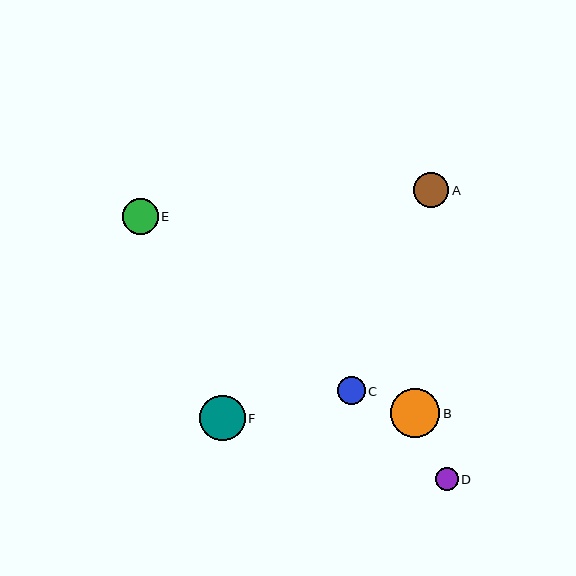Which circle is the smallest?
Circle D is the smallest with a size of approximately 23 pixels.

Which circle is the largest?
Circle B is the largest with a size of approximately 49 pixels.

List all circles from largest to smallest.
From largest to smallest: B, F, E, A, C, D.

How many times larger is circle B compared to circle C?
Circle B is approximately 1.8 times the size of circle C.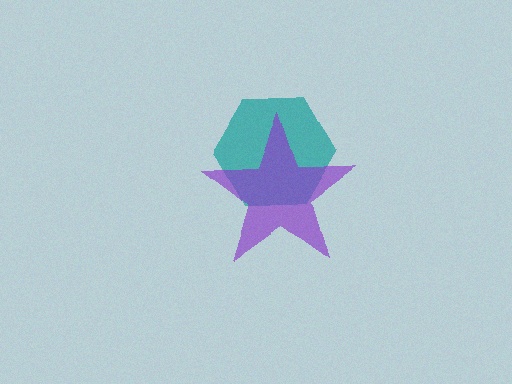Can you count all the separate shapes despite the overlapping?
Yes, there are 2 separate shapes.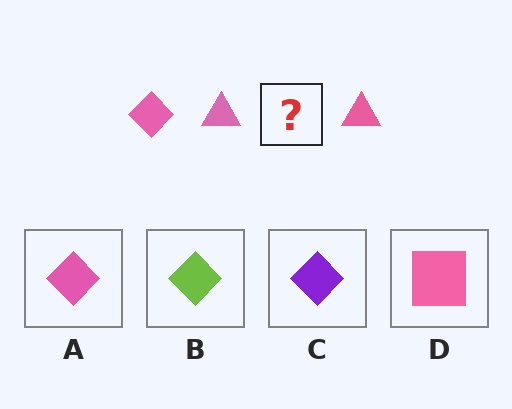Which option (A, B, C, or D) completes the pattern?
A.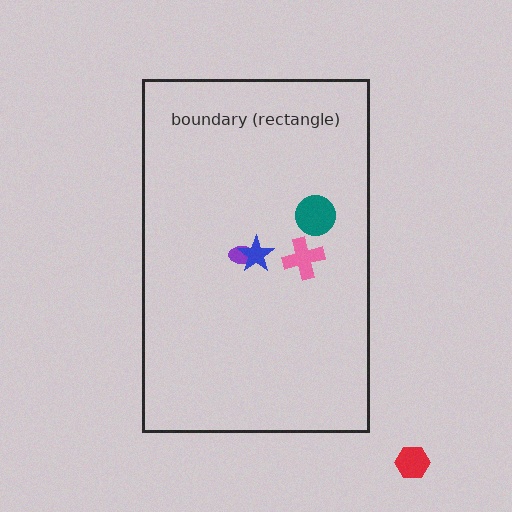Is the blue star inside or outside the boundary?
Inside.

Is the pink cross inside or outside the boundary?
Inside.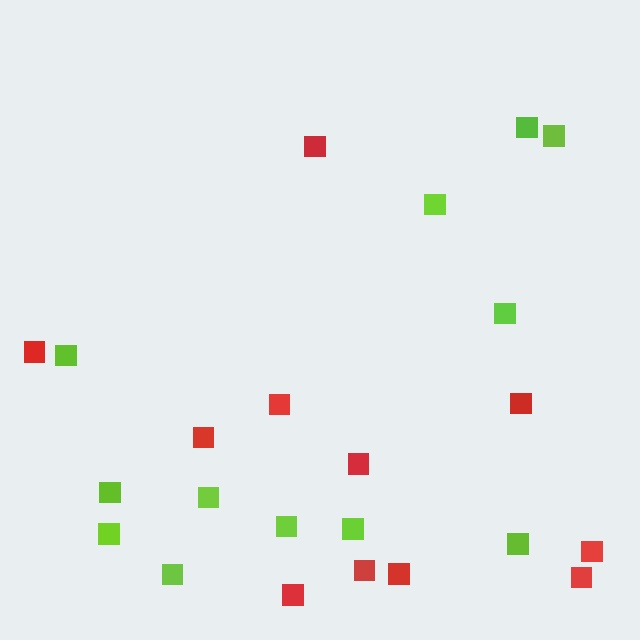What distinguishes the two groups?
There are 2 groups: one group of red squares (11) and one group of lime squares (12).